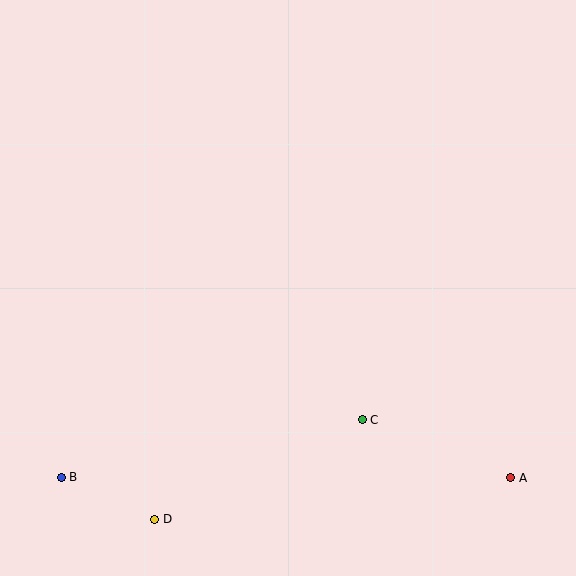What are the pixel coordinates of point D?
Point D is at (155, 519).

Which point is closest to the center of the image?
Point C at (362, 420) is closest to the center.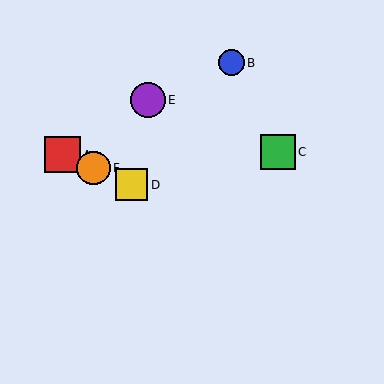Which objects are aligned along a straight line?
Objects A, D, F are aligned along a straight line.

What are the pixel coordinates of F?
Object F is at (94, 168).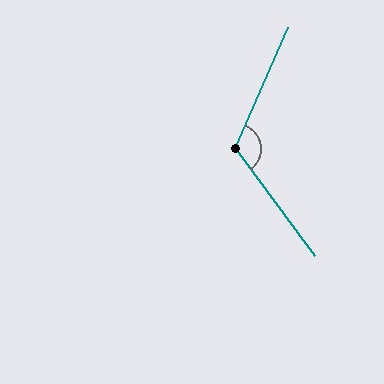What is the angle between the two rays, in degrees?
Approximately 120 degrees.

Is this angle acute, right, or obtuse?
It is obtuse.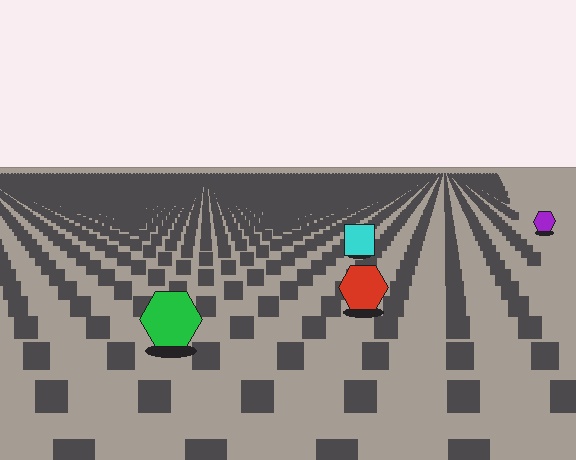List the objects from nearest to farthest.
From nearest to farthest: the green hexagon, the red hexagon, the cyan square, the purple hexagon.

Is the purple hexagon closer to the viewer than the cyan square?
No. The cyan square is closer — you can tell from the texture gradient: the ground texture is coarser near it.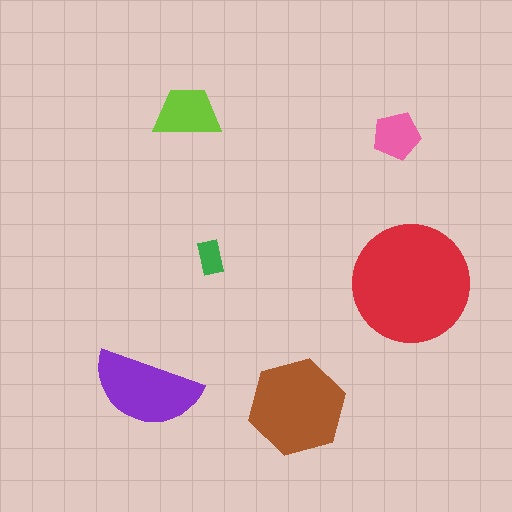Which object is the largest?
The red circle.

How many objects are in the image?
There are 6 objects in the image.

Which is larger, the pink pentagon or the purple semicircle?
The purple semicircle.